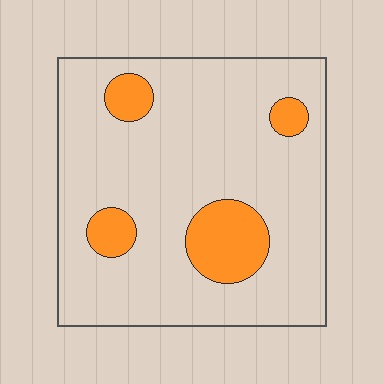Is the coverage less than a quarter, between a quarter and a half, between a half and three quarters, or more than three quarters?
Less than a quarter.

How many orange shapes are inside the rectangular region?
4.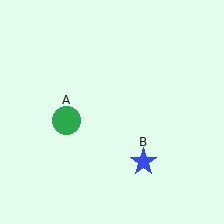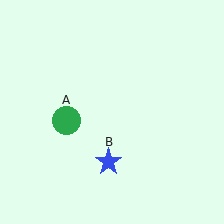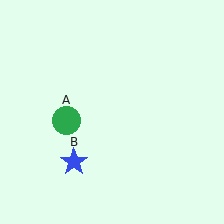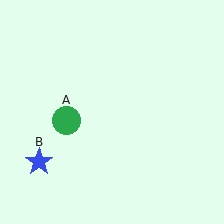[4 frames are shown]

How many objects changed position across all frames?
1 object changed position: blue star (object B).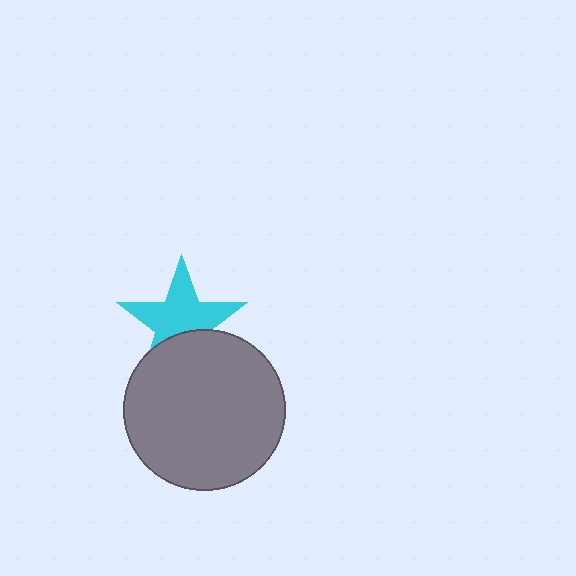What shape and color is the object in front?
The object in front is a gray circle.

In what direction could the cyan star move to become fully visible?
The cyan star could move up. That would shift it out from behind the gray circle entirely.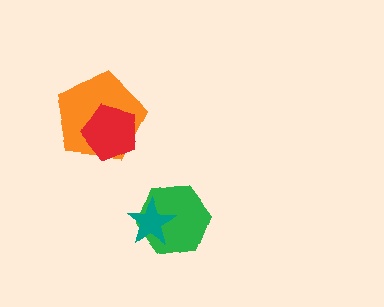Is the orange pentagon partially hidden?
Yes, it is partially covered by another shape.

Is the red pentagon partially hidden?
No, no other shape covers it.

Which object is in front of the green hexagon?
The teal star is in front of the green hexagon.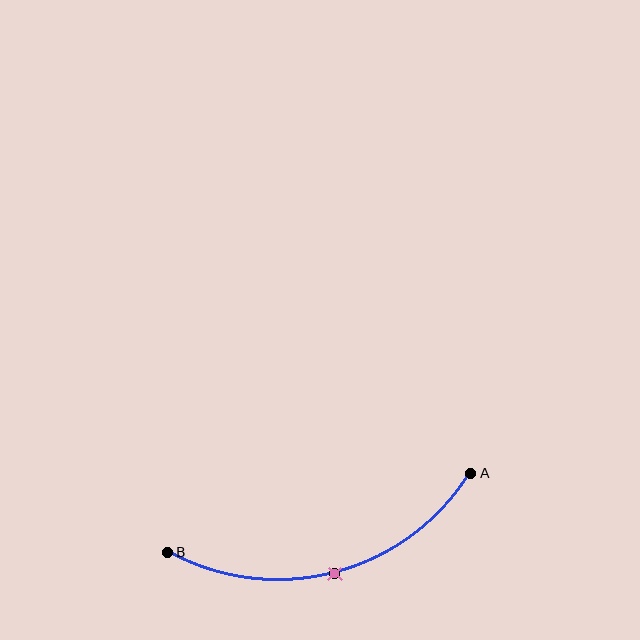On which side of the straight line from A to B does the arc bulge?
The arc bulges below the straight line connecting A and B.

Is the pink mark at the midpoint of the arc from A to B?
Yes. The pink mark lies on the arc at equal arc-length from both A and B — it is the arc midpoint.